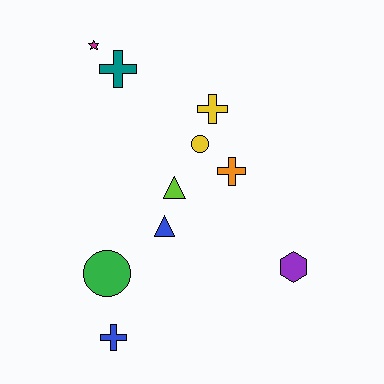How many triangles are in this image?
There are 2 triangles.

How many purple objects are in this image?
There is 1 purple object.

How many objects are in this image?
There are 10 objects.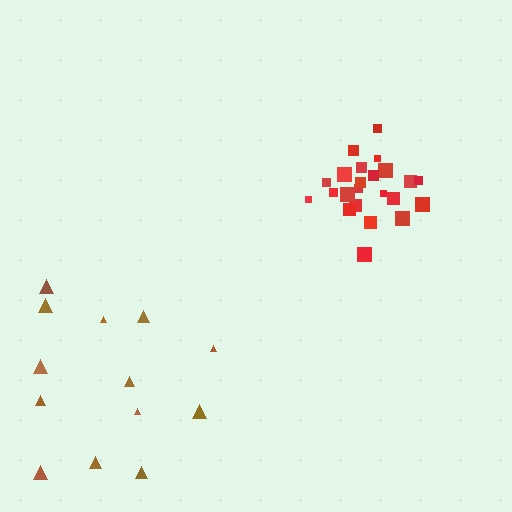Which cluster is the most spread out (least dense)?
Brown.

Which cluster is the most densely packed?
Red.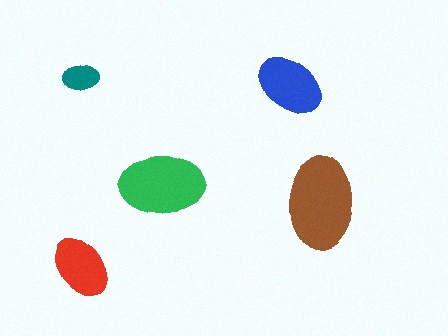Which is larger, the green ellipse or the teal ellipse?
The green one.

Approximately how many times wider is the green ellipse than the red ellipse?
About 1.5 times wider.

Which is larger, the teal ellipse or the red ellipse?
The red one.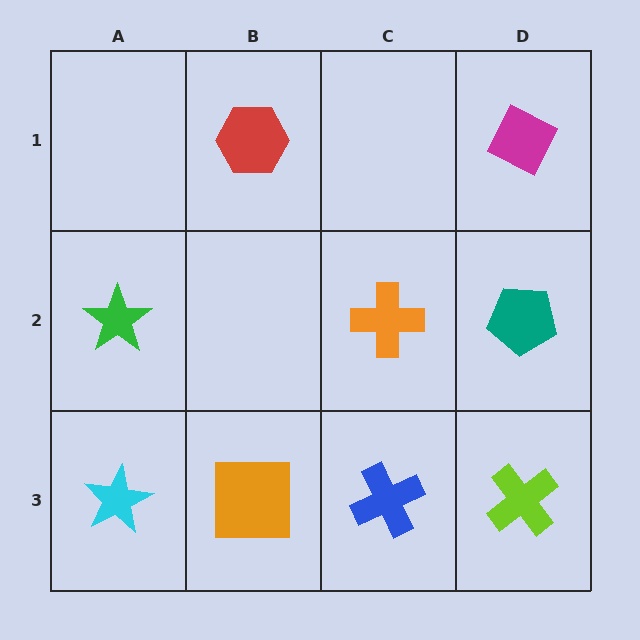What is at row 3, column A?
A cyan star.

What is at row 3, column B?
An orange square.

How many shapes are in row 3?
4 shapes.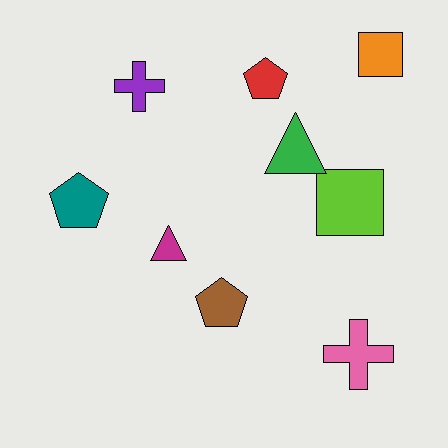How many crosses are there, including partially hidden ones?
There are 2 crosses.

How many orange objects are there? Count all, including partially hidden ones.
There is 1 orange object.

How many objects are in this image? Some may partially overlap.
There are 9 objects.